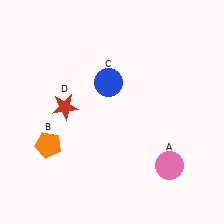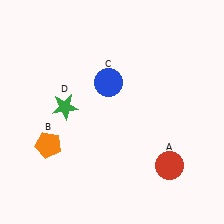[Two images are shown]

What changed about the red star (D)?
In Image 1, D is red. In Image 2, it changed to green.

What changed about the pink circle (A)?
In Image 1, A is pink. In Image 2, it changed to red.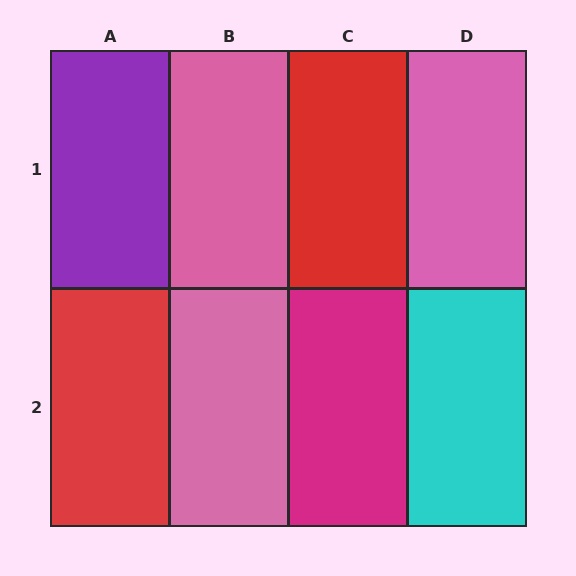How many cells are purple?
1 cell is purple.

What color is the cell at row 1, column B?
Pink.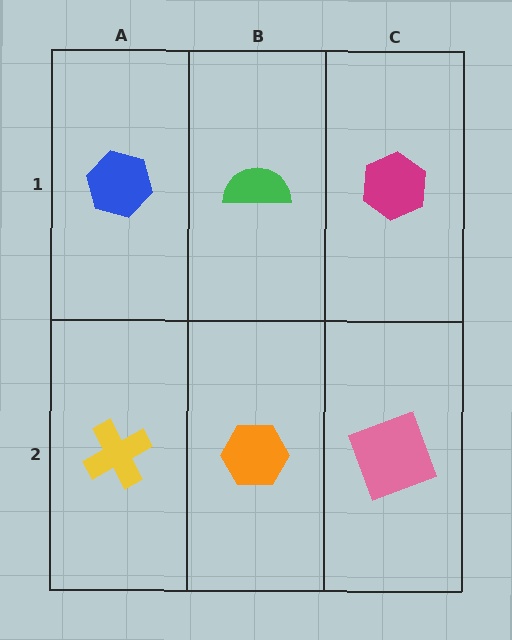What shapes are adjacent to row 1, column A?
A yellow cross (row 2, column A), a green semicircle (row 1, column B).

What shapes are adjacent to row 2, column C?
A magenta hexagon (row 1, column C), an orange hexagon (row 2, column B).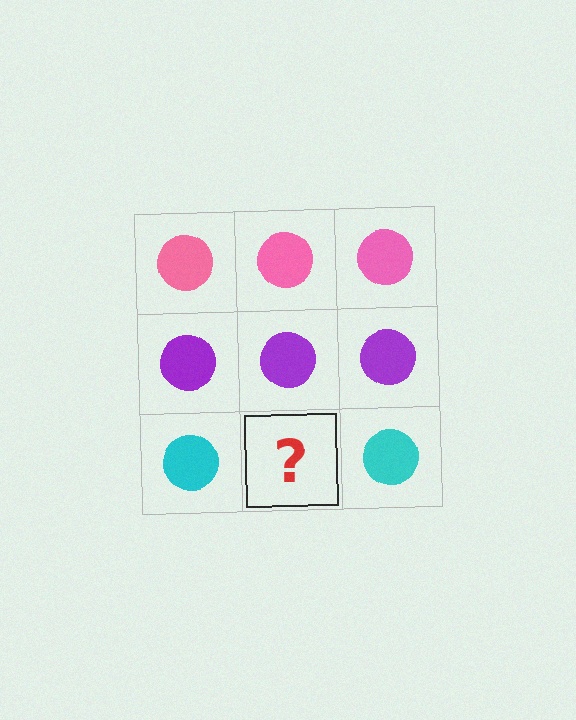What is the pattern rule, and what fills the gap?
The rule is that each row has a consistent color. The gap should be filled with a cyan circle.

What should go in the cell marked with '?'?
The missing cell should contain a cyan circle.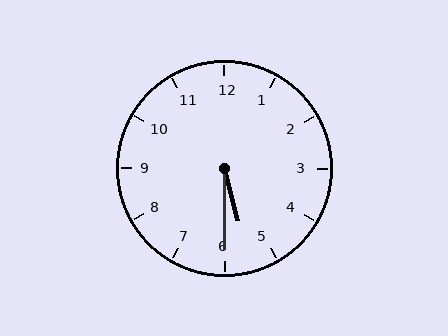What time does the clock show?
5:30.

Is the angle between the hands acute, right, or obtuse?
It is acute.